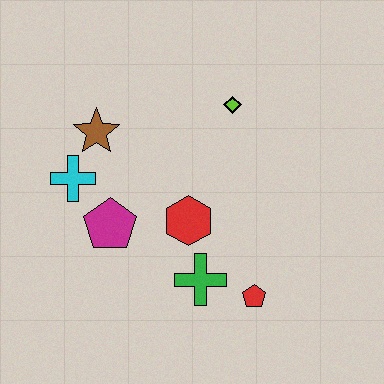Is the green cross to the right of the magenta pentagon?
Yes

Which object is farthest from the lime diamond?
The red pentagon is farthest from the lime diamond.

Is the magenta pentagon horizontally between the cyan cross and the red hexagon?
Yes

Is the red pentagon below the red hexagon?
Yes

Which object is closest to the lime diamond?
The red hexagon is closest to the lime diamond.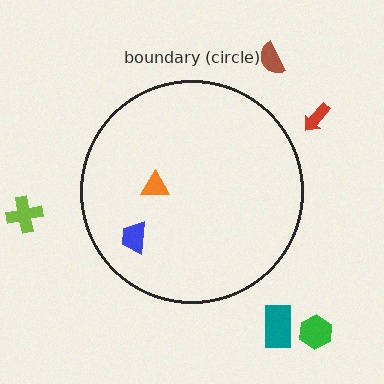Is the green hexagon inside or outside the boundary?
Outside.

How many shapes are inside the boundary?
2 inside, 5 outside.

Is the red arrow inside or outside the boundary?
Outside.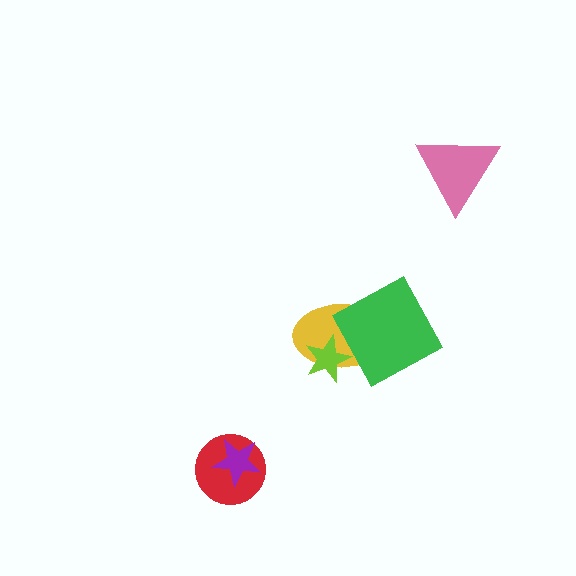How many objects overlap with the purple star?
1 object overlaps with the purple star.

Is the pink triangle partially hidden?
No, no other shape covers it.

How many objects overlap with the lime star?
1 object overlaps with the lime star.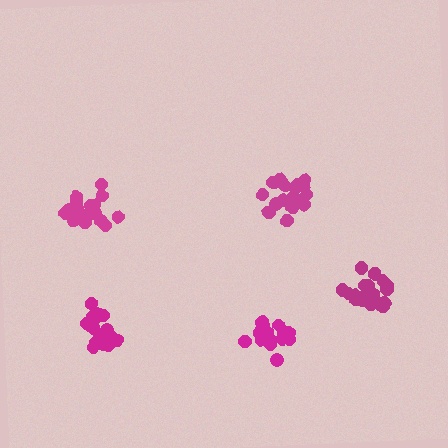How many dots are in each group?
Group 1: 17 dots, Group 2: 20 dots, Group 3: 18 dots, Group 4: 16 dots, Group 5: 20 dots (91 total).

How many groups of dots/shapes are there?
There are 5 groups.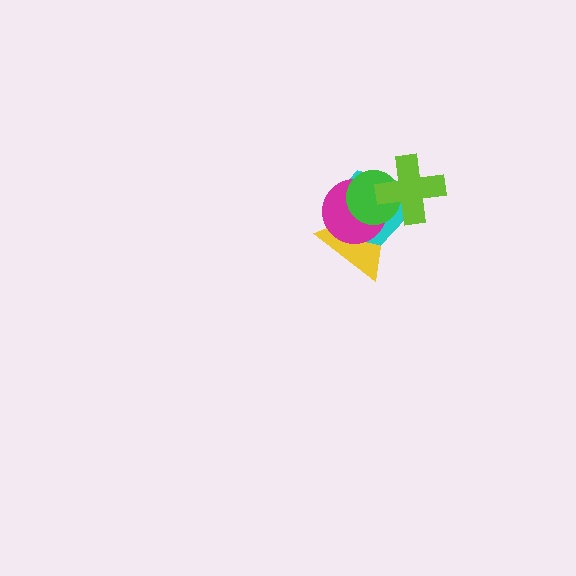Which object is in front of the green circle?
The lime cross is in front of the green circle.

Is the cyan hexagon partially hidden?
Yes, it is partially covered by another shape.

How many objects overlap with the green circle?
4 objects overlap with the green circle.